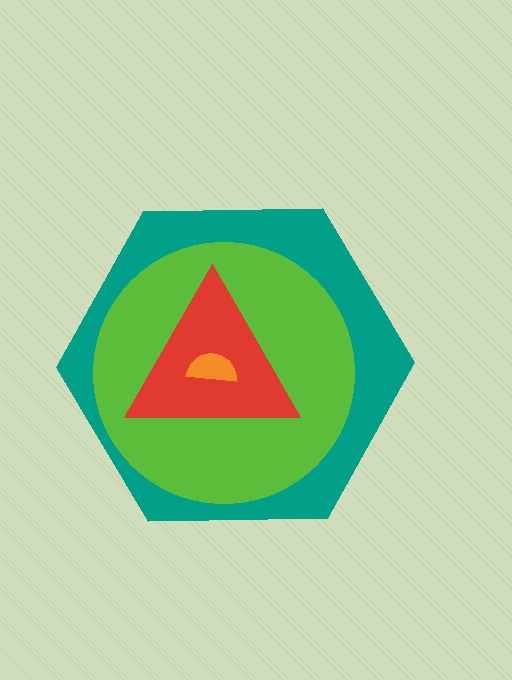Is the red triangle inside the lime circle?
Yes.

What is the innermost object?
The orange semicircle.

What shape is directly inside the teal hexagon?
The lime circle.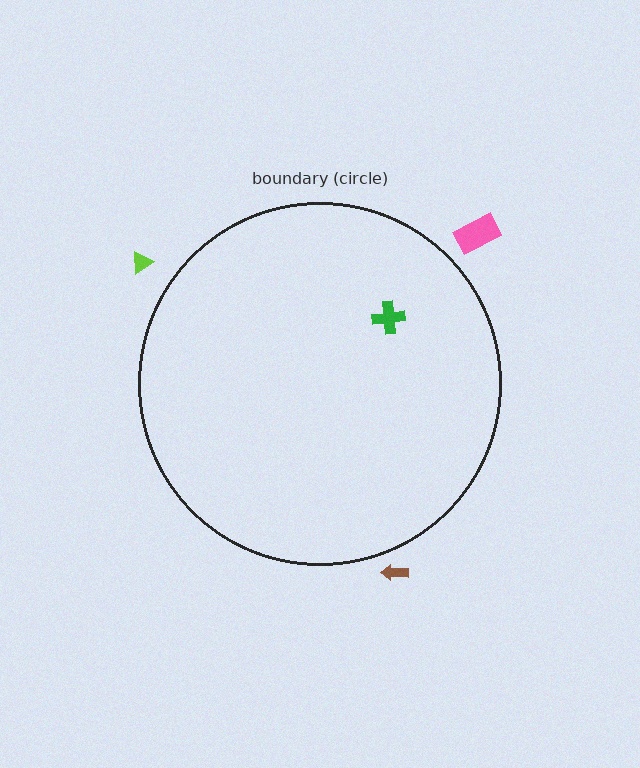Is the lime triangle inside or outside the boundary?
Outside.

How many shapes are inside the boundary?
1 inside, 3 outside.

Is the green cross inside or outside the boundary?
Inside.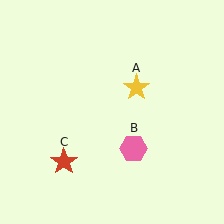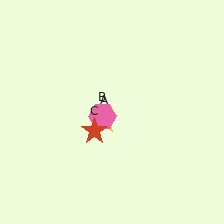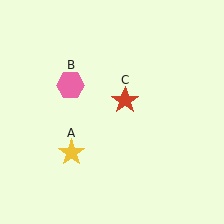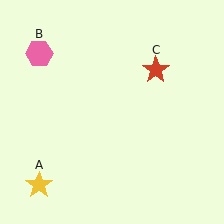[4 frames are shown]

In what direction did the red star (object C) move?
The red star (object C) moved up and to the right.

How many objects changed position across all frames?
3 objects changed position: yellow star (object A), pink hexagon (object B), red star (object C).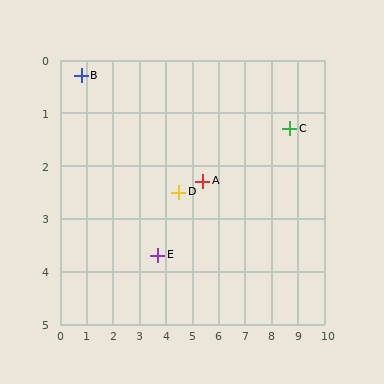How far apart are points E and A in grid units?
Points E and A are about 2.2 grid units apart.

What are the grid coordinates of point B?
Point B is at approximately (0.8, 0.3).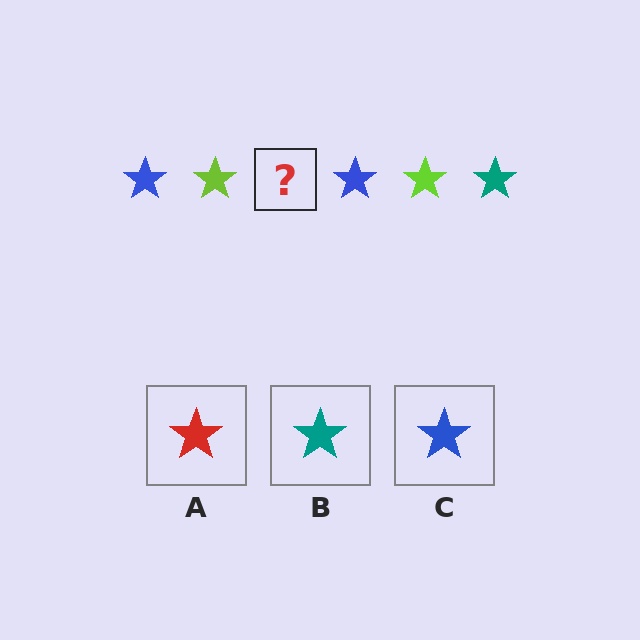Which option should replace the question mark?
Option B.